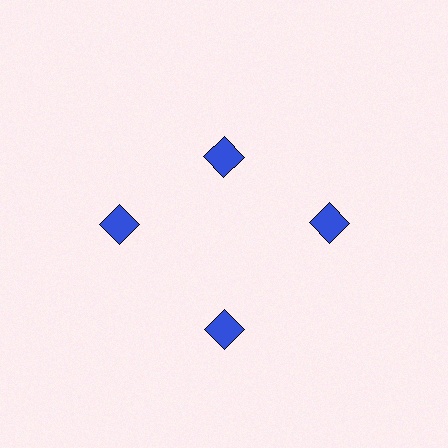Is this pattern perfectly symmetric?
No. The 4 blue squares are arranged in a ring, but one element near the 12 o'clock position is pulled inward toward the center, breaking the 4-fold rotational symmetry.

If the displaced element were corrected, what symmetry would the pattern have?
It would have 4-fold rotational symmetry — the pattern would map onto itself every 90 degrees.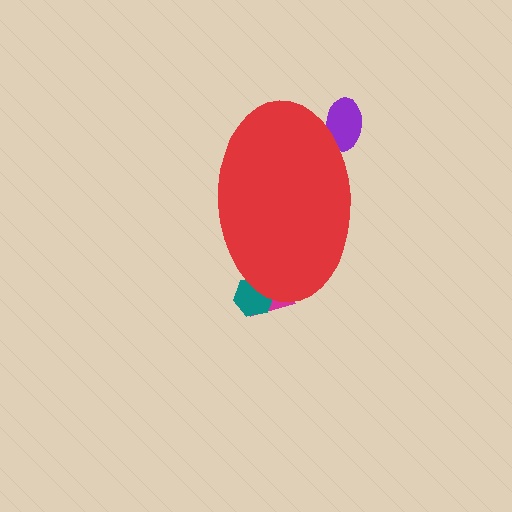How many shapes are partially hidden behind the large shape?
3 shapes are partially hidden.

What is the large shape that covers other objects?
A red ellipse.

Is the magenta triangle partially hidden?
Yes, the magenta triangle is partially hidden behind the red ellipse.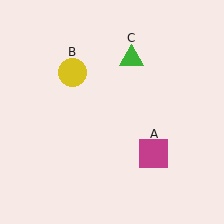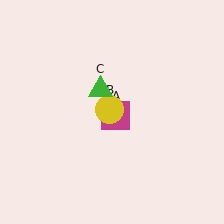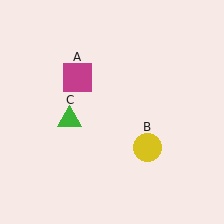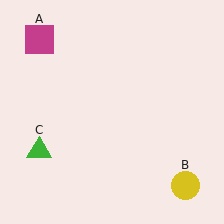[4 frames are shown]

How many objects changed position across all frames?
3 objects changed position: magenta square (object A), yellow circle (object B), green triangle (object C).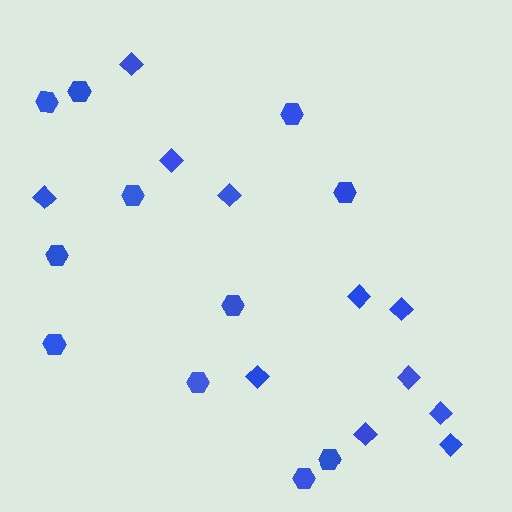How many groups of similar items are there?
There are 2 groups: one group of hexagons (11) and one group of diamonds (11).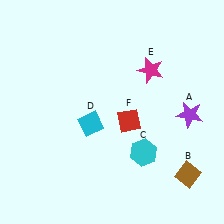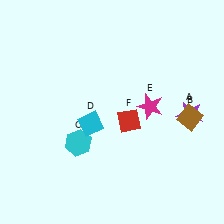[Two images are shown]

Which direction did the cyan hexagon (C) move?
The cyan hexagon (C) moved left.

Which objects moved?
The objects that moved are: the brown diamond (B), the cyan hexagon (C), the magenta star (E).